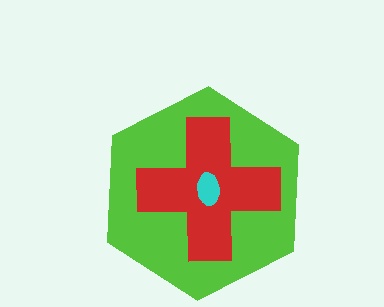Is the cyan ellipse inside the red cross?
Yes.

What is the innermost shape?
The cyan ellipse.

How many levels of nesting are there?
3.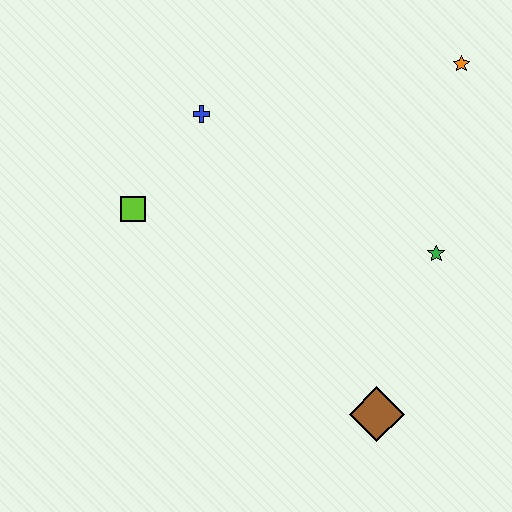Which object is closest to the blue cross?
The lime square is closest to the blue cross.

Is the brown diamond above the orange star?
No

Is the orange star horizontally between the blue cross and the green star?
No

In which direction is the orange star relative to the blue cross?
The orange star is to the right of the blue cross.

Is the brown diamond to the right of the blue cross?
Yes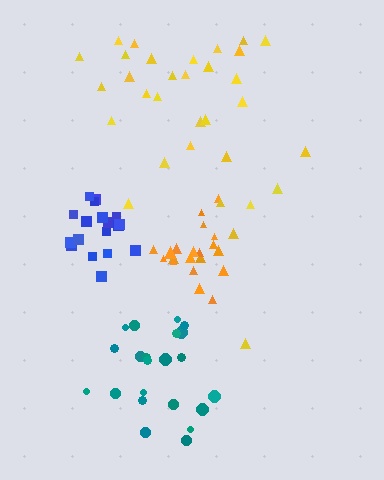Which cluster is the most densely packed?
Blue.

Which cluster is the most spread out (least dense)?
Yellow.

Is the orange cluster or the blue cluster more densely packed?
Blue.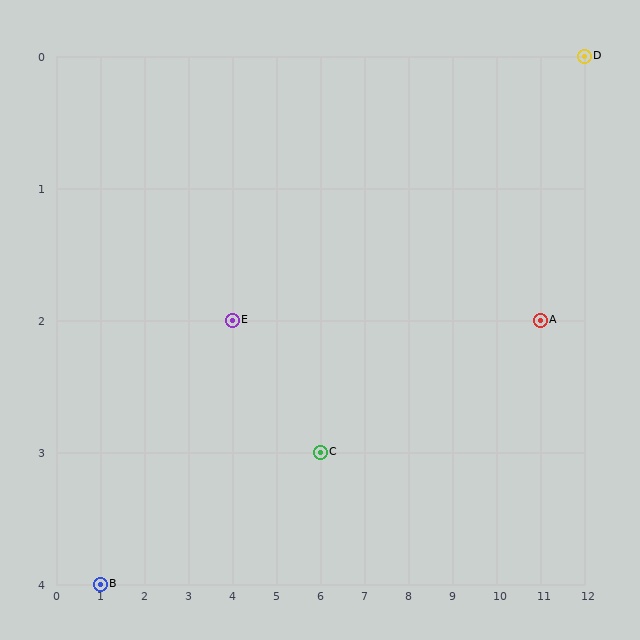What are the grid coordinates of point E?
Point E is at grid coordinates (4, 2).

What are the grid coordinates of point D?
Point D is at grid coordinates (12, 0).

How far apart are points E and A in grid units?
Points E and A are 7 columns apart.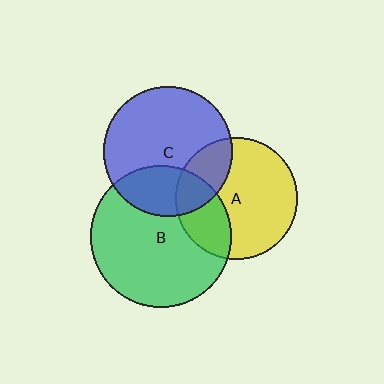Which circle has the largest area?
Circle B (green).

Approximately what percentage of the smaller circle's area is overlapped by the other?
Approximately 25%.